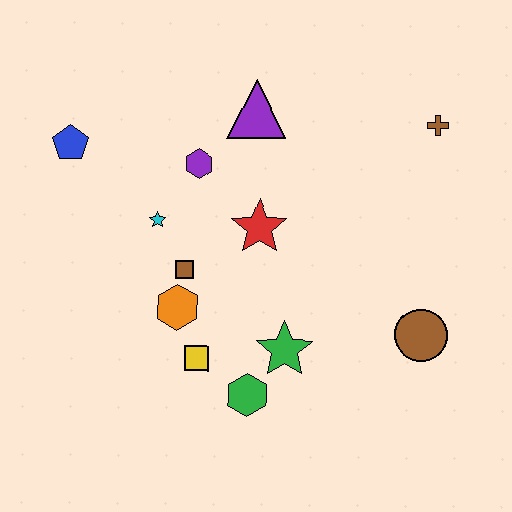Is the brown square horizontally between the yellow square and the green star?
No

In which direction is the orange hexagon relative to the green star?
The orange hexagon is to the left of the green star.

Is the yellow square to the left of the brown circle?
Yes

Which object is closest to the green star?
The green hexagon is closest to the green star.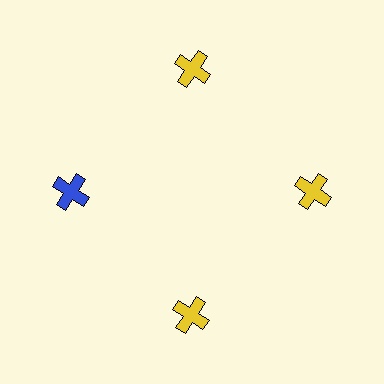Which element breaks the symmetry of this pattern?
The blue cross at roughly the 9 o'clock position breaks the symmetry. All other shapes are yellow crosses.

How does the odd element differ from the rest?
It has a different color: blue instead of yellow.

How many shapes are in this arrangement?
There are 4 shapes arranged in a ring pattern.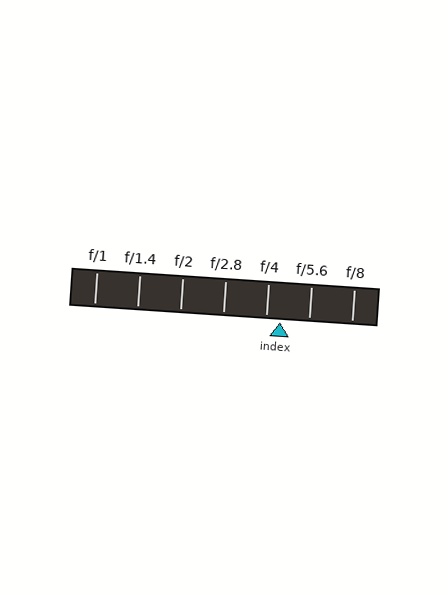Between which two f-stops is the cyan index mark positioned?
The index mark is between f/4 and f/5.6.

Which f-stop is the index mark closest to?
The index mark is closest to f/4.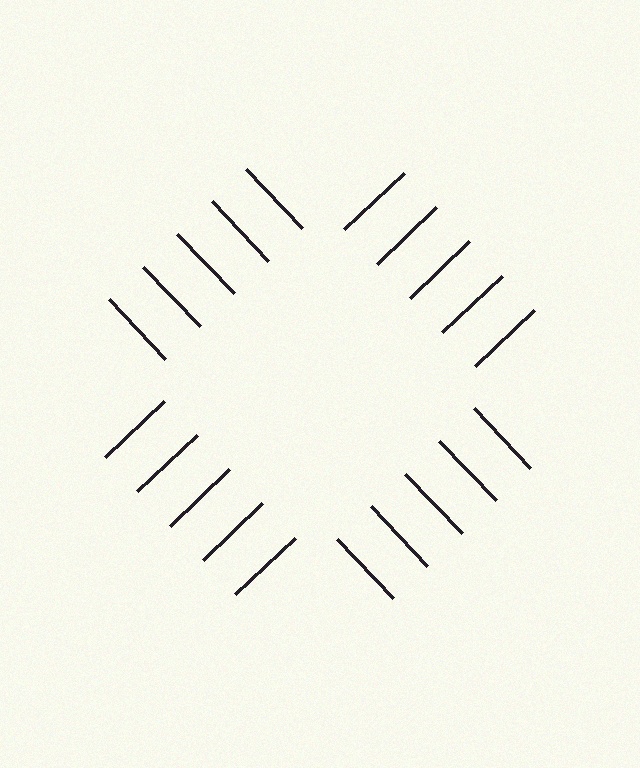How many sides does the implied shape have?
4 sides — the line-ends trace a square.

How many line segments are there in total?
20 — 5 along each of the 4 edges.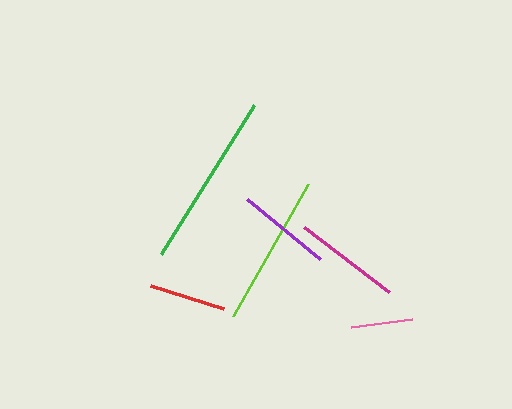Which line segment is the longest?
The green line is the longest at approximately 175 pixels.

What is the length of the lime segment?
The lime segment is approximately 152 pixels long.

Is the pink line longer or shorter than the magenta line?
The magenta line is longer than the pink line.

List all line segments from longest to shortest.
From longest to shortest: green, lime, magenta, purple, red, pink.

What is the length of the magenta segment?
The magenta segment is approximately 107 pixels long.